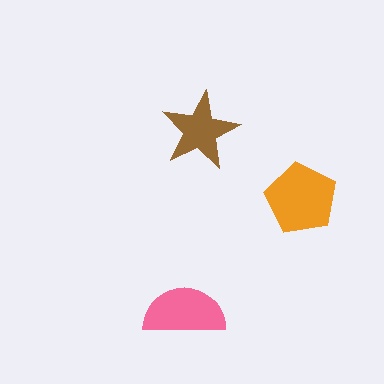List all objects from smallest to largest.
The brown star, the pink semicircle, the orange pentagon.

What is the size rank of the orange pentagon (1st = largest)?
1st.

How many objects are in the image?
There are 3 objects in the image.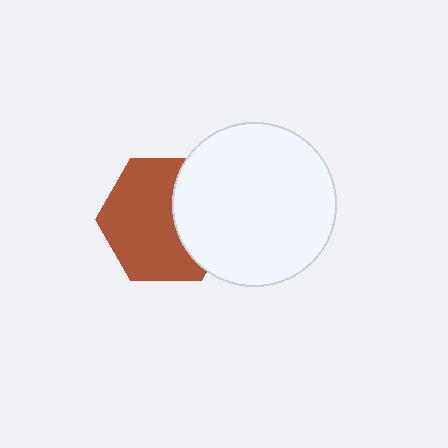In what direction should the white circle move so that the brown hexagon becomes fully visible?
The white circle should move right. That is the shortest direction to clear the overlap and leave the brown hexagon fully visible.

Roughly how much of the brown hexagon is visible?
About half of it is visible (roughly 65%).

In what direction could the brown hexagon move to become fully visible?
The brown hexagon could move left. That would shift it out from behind the white circle entirely.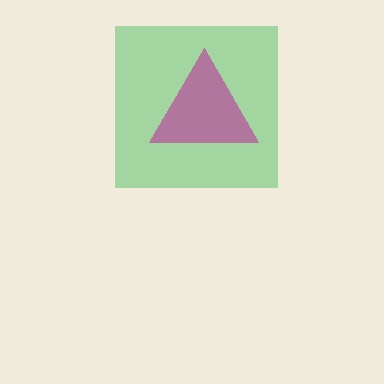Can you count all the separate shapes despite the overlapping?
Yes, there are 2 separate shapes.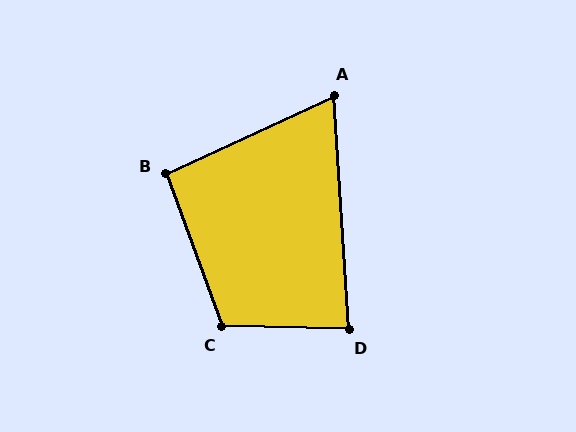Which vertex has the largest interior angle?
C, at approximately 111 degrees.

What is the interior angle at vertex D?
Approximately 85 degrees (approximately right).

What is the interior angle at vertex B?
Approximately 95 degrees (approximately right).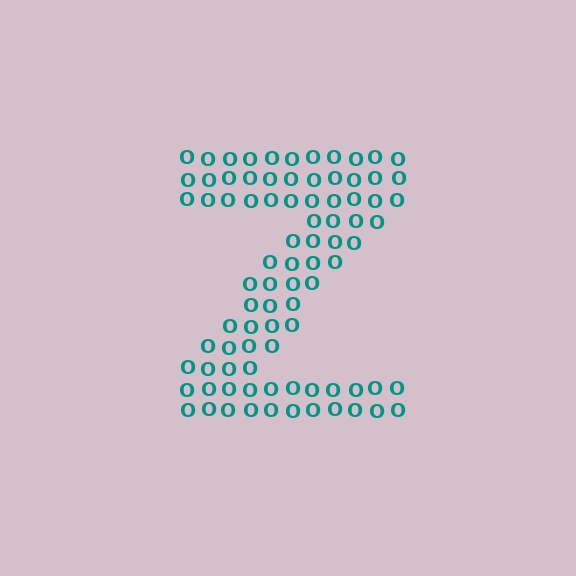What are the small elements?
The small elements are letter O's.